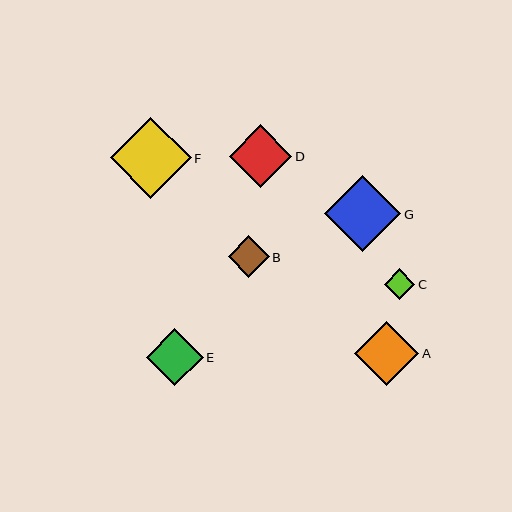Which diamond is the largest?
Diamond F is the largest with a size of approximately 81 pixels.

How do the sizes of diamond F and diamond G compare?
Diamond F and diamond G are approximately the same size.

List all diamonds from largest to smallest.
From largest to smallest: F, G, A, D, E, B, C.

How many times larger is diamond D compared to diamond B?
Diamond D is approximately 1.5 times the size of diamond B.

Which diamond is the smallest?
Diamond C is the smallest with a size of approximately 30 pixels.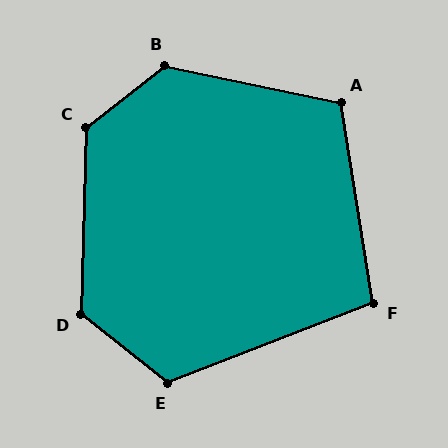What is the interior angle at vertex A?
Approximately 111 degrees (obtuse).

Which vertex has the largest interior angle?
B, at approximately 131 degrees.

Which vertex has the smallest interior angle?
F, at approximately 102 degrees.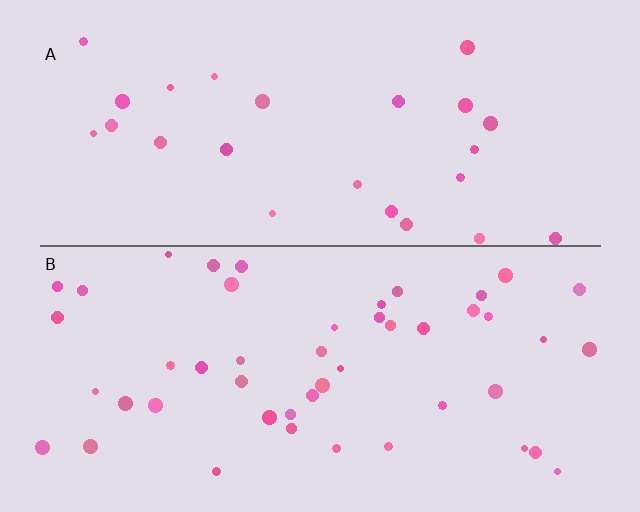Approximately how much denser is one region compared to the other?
Approximately 2.0× — region B over region A.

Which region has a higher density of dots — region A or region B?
B (the bottom).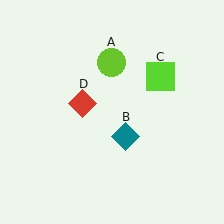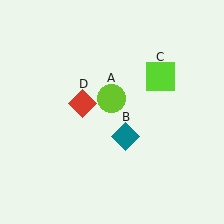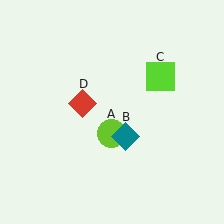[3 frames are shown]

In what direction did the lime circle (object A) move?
The lime circle (object A) moved down.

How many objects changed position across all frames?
1 object changed position: lime circle (object A).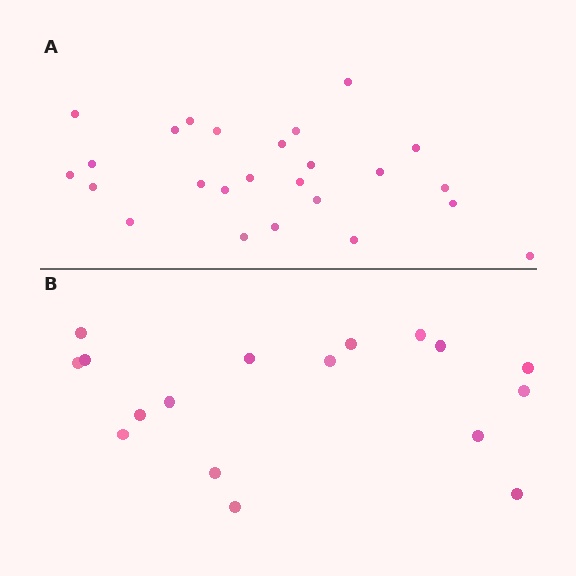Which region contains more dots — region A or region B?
Region A (the top region) has more dots.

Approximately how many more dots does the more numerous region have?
Region A has roughly 8 or so more dots than region B.